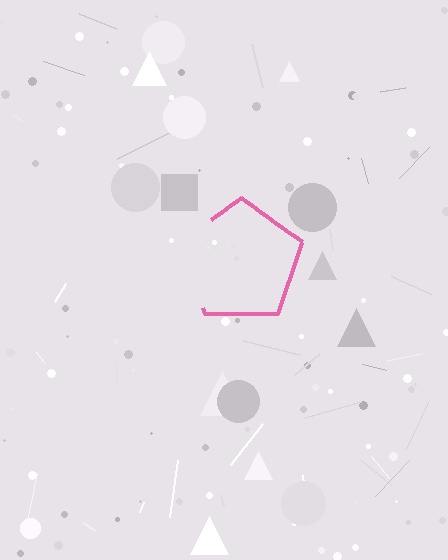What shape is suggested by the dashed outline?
The dashed outline suggests a pentagon.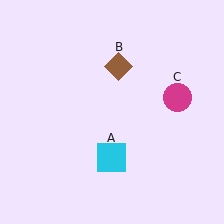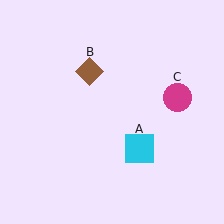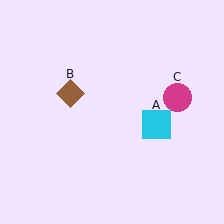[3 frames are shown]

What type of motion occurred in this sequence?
The cyan square (object A), brown diamond (object B) rotated counterclockwise around the center of the scene.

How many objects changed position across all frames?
2 objects changed position: cyan square (object A), brown diamond (object B).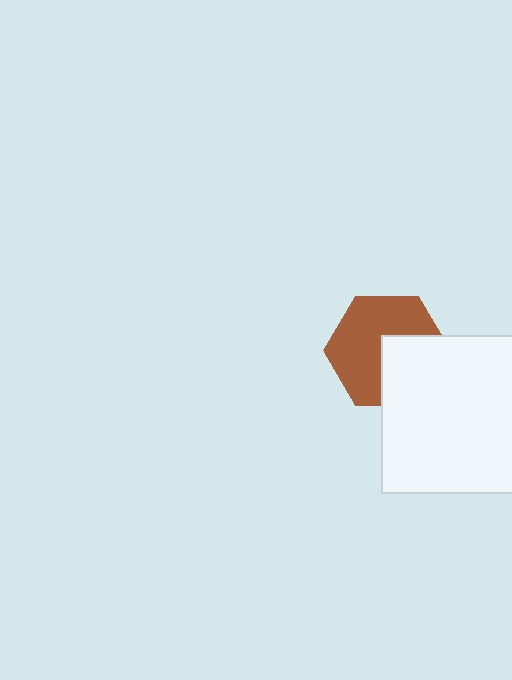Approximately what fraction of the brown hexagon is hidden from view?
Roughly 37% of the brown hexagon is hidden behind the white rectangle.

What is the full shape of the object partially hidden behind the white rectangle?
The partially hidden object is a brown hexagon.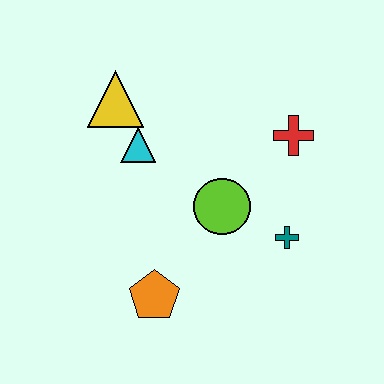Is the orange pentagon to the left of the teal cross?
Yes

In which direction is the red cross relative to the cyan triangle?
The red cross is to the right of the cyan triangle.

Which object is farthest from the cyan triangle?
The teal cross is farthest from the cyan triangle.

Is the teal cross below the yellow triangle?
Yes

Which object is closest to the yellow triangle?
The cyan triangle is closest to the yellow triangle.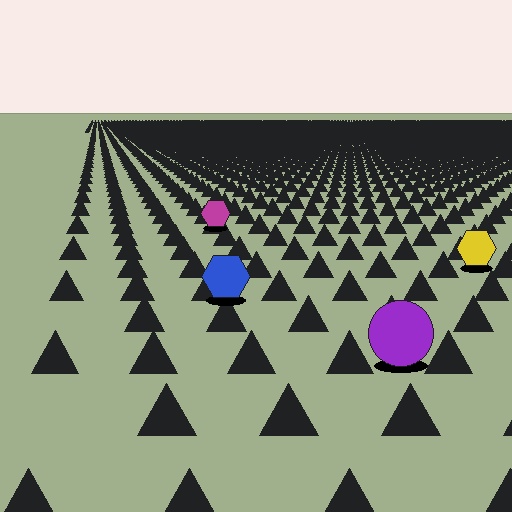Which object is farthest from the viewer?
The magenta hexagon is farthest from the viewer. It appears smaller and the ground texture around it is denser.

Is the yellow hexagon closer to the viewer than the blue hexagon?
No. The blue hexagon is closer — you can tell from the texture gradient: the ground texture is coarser near it.